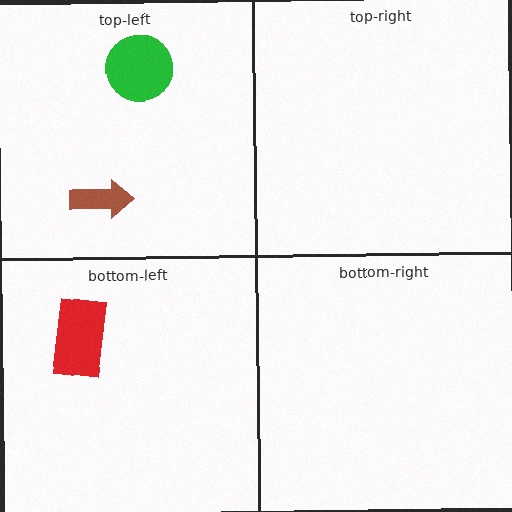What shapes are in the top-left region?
The brown arrow, the green circle.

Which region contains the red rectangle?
The bottom-left region.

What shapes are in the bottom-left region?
The red rectangle.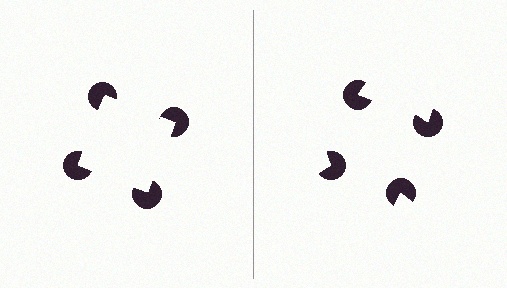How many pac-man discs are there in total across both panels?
8 — 4 on each side.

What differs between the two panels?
The pac-man discs are positioned identically on both sides; only the wedge orientations differ. On the left they align to a square; on the right they are misaligned.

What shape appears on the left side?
An illusory square.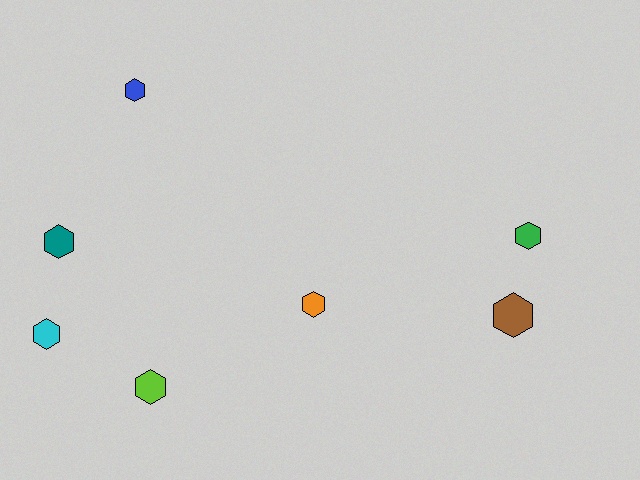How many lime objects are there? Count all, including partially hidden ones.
There is 1 lime object.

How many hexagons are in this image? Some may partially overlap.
There are 7 hexagons.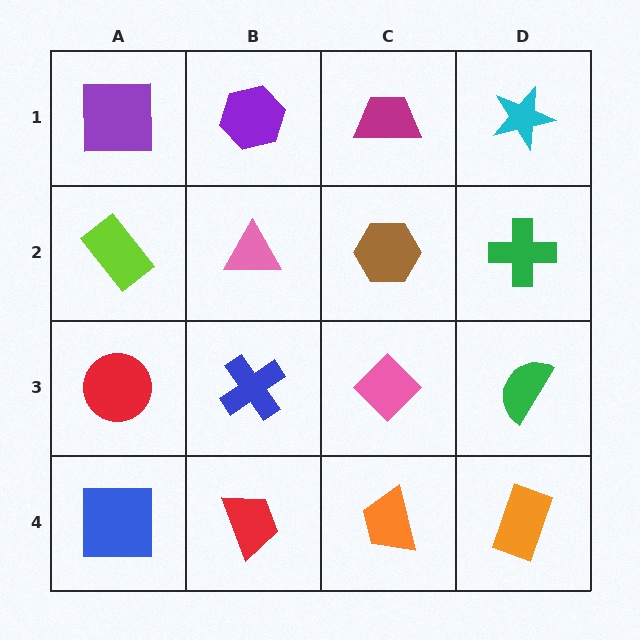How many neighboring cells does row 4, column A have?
2.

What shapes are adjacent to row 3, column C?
A brown hexagon (row 2, column C), an orange trapezoid (row 4, column C), a blue cross (row 3, column B), a green semicircle (row 3, column D).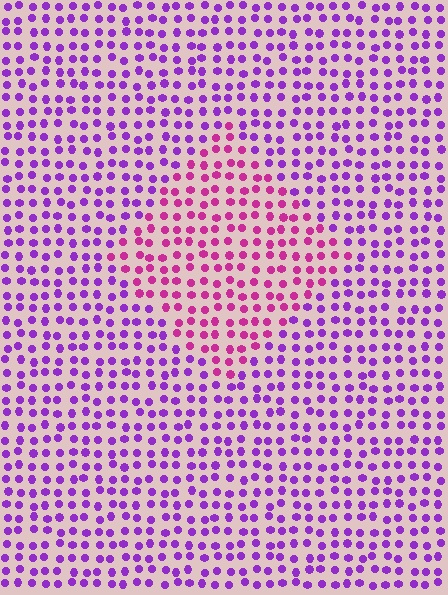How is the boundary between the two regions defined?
The boundary is defined purely by a slight shift in hue (about 40 degrees). Spacing, size, and orientation are identical on both sides.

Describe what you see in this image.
The image is filled with small purple elements in a uniform arrangement. A diamond-shaped region is visible where the elements are tinted to a slightly different hue, forming a subtle color boundary.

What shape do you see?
I see a diamond.